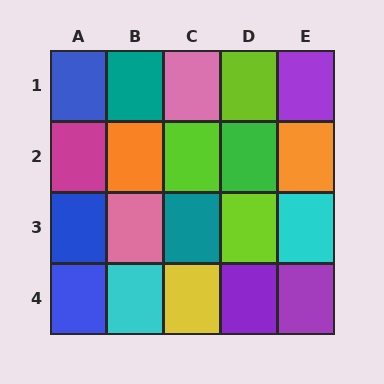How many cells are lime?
3 cells are lime.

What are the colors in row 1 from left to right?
Blue, teal, pink, lime, purple.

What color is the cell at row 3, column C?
Teal.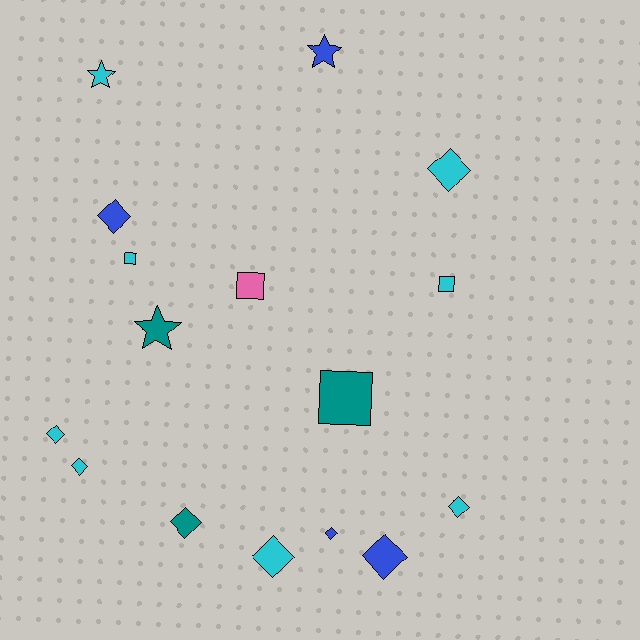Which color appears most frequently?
Cyan, with 8 objects.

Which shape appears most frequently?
Diamond, with 9 objects.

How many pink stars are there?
There are no pink stars.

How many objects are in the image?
There are 16 objects.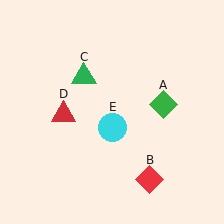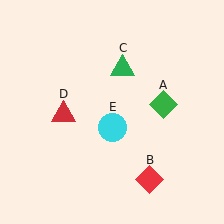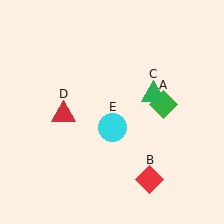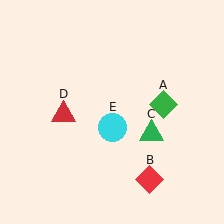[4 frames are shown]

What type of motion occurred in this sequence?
The green triangle (object C) rotated clockwise around the center of the scene.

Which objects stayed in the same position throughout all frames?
Green diamond (object A) and red diamond (object B) and red triangle (object D) and cyan circle (object E) remained stationary.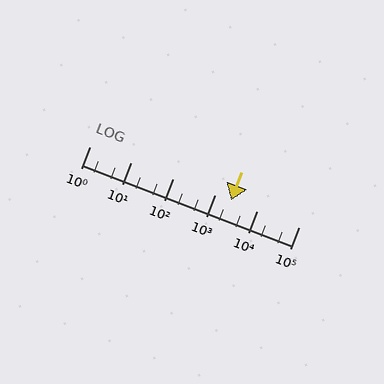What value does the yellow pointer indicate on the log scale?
The pointer indicates approximately 2400.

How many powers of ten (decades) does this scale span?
The scale spans 5 decades, from 1 to 100000.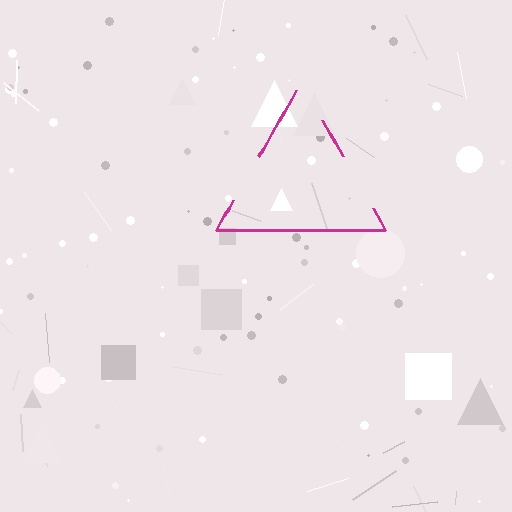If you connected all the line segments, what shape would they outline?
They would outline a triangle.